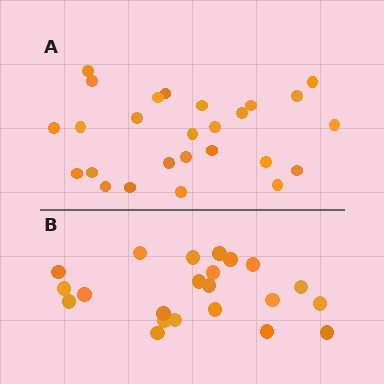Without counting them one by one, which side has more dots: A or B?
Region A (the top region) has more dots.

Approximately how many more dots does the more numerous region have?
Region A has about 4 more dots than region B.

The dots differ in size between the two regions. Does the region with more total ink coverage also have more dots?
No. Region B has more total ink coverage because its dots are larger, but region A actually contains more individual dots. Total area can be misleading — the number of items is what matters here.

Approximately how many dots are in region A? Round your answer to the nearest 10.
About 30 dots. (The exact count is 26, which rounds to 30.)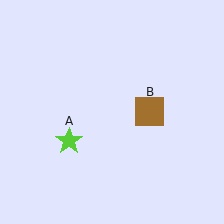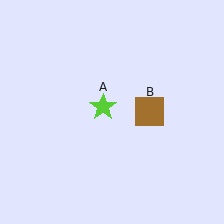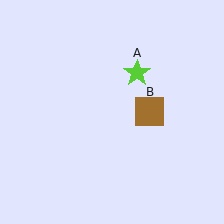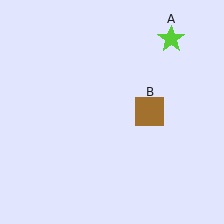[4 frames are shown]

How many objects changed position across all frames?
1 object changed position: lime star (object A).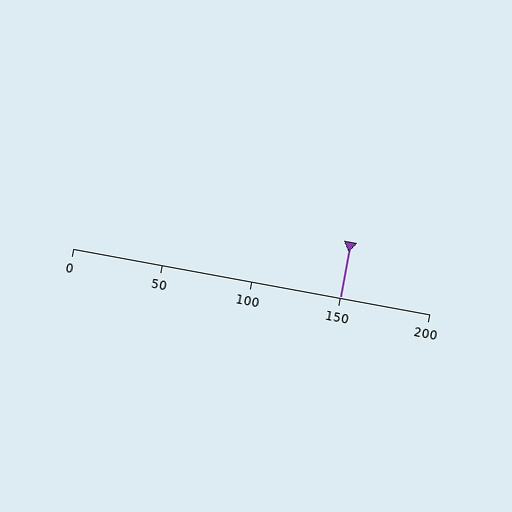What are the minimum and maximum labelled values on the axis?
The axis runs from 0 to 200.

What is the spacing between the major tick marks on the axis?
The major ticks are spaced 50 apart.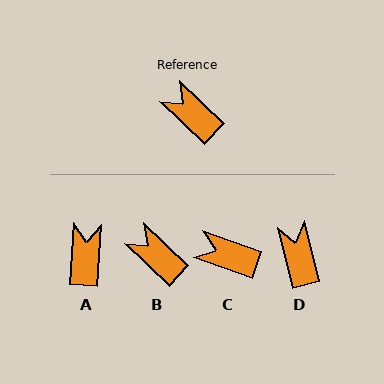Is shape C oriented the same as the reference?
No, it is off by about 24 degrees.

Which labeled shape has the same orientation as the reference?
B.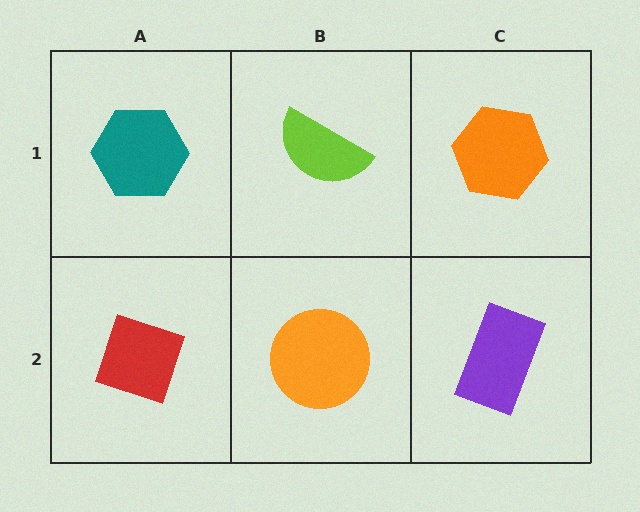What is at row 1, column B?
A lime semicircle.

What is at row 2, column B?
An orange circle.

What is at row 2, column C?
A purple rectangle.